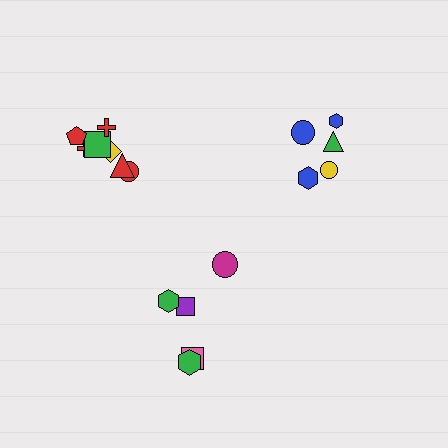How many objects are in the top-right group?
There are 5 objects.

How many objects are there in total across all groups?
There are 17 objects.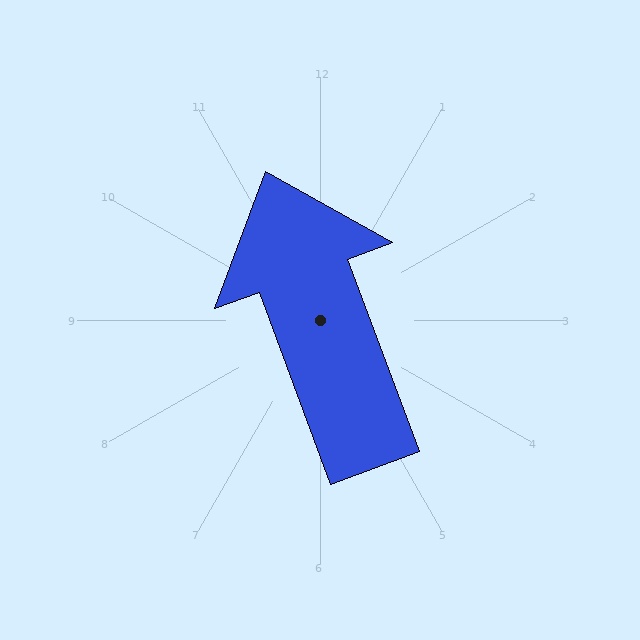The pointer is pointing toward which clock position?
Roughly 11 o'clock.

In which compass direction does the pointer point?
North.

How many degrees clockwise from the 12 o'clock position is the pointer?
Approximately 340 degrees.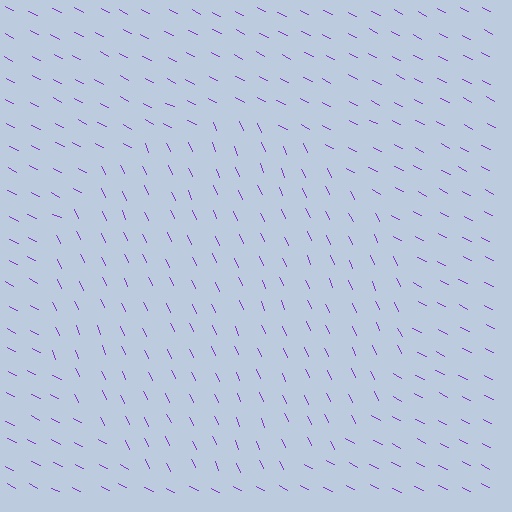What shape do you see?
I see a circle.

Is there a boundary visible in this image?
Yes, there is a texture boundary formed by a change in line orientation.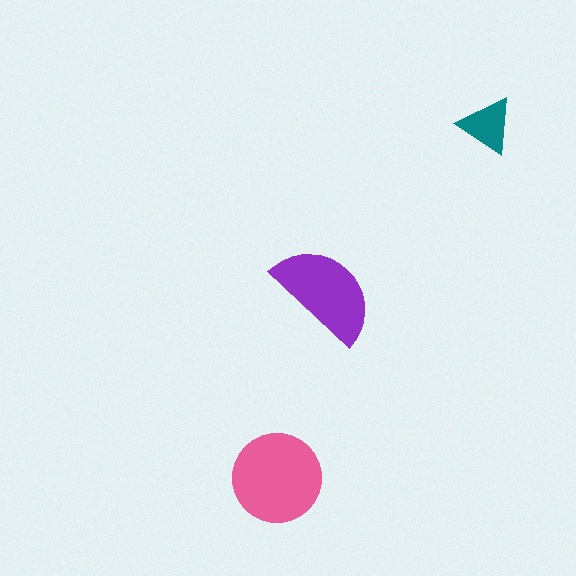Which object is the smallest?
The teal triangle.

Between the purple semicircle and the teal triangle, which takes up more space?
The purple semicircle.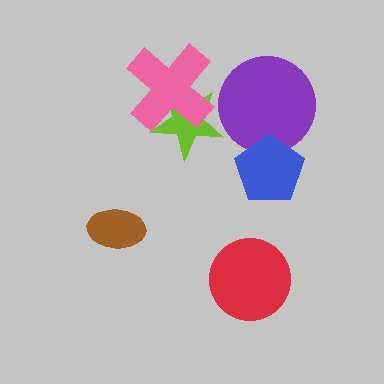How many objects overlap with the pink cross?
1 object overlaps with the pink cross.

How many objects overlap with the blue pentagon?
1 object overlaps with the blue pentagon.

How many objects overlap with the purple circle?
1 object overlaps with the purple circle.